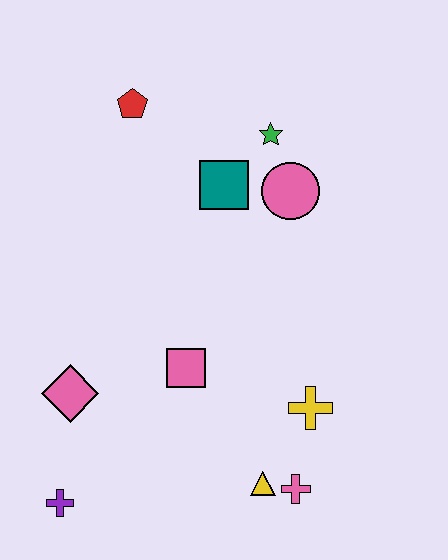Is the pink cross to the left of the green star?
No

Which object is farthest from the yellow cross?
The red pentagon is farthest from the yellow cross.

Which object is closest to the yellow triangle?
The pink cross is closest to the yellow triangle.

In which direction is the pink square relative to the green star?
The pink square is below the green star.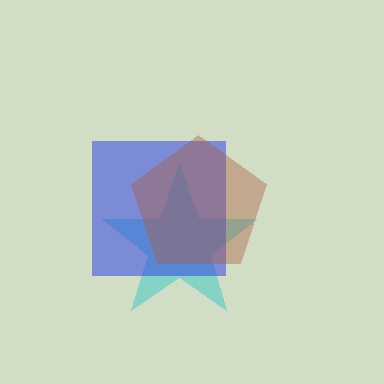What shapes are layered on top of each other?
The layered shapes are: a cyan star, a blue square, a brown pentagon.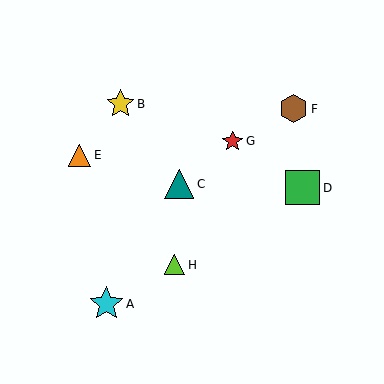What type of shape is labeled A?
Shape A is a cyan star.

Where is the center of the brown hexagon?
The center of the brown hexagon is at (294, 109).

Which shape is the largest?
The green square (labeled D) is the largest.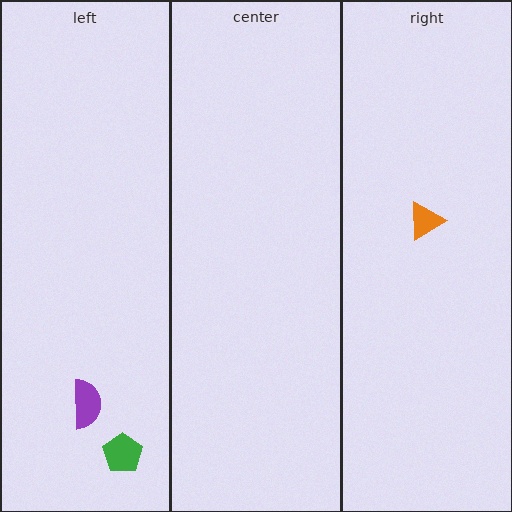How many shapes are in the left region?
2.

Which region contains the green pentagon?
The left region.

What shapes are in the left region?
The purple semicircle, the green pentagon.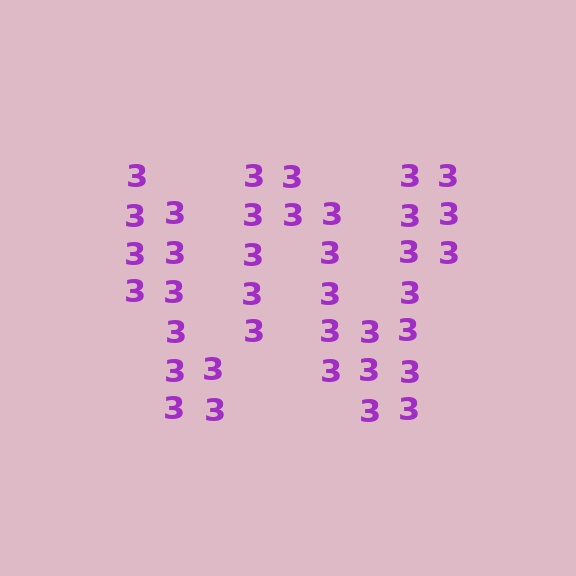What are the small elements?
The small elements are digit 3's.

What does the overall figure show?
The overall figure shows the letter W.